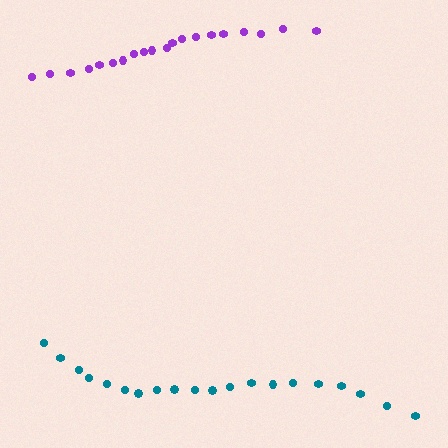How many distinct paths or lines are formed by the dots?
There are 2 distinct paths.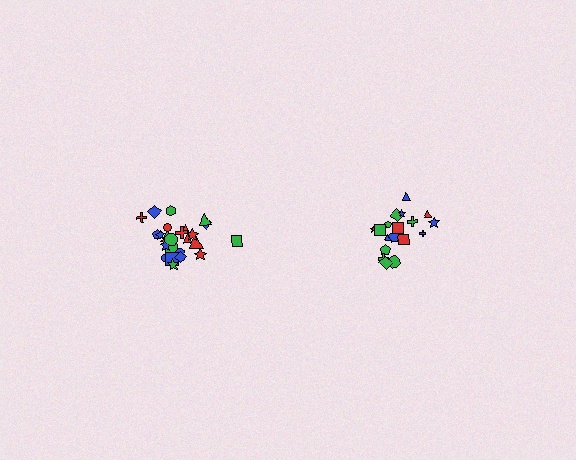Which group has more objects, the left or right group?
The left group.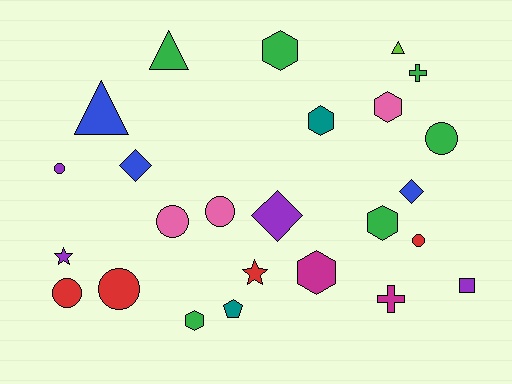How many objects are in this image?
There are 25 objects.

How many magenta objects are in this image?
There are 2 magenta objects.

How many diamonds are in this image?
There are 3 diamonds.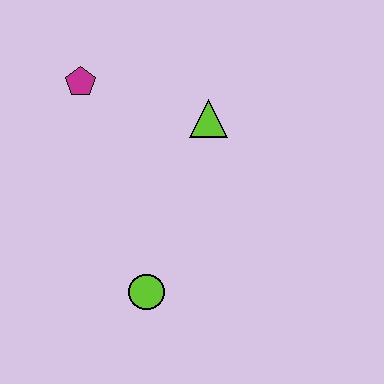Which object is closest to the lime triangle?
The magenta pentagon is closest to the lime triangle.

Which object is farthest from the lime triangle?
The lime circle is farthest from the lime triangle.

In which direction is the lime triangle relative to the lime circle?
The lime triangle is above the lime circle.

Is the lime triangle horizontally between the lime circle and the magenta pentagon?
No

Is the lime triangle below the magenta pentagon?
Yes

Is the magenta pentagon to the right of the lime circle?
No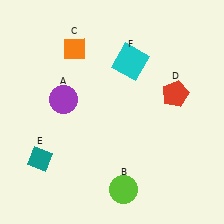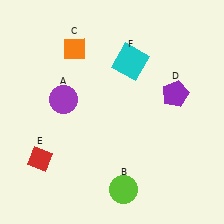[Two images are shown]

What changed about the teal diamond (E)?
In Image 1, E is teal. In Image 2, it changed to red.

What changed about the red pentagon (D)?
In Image 1, D is red. In Image 2, it changed to purple.